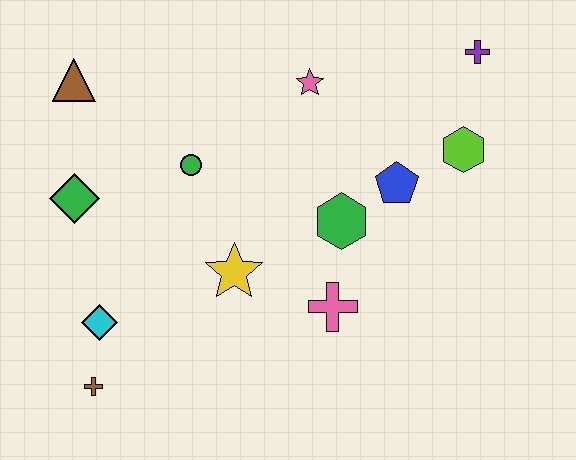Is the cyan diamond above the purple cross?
No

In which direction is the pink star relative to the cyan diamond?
The pink star is above the cyan diamond.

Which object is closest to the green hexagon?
The blue pentagon is closest to the green hexagon.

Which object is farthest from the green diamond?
The purple cross is farthest from the green diamond.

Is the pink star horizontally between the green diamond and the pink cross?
Yes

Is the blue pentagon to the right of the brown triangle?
Yes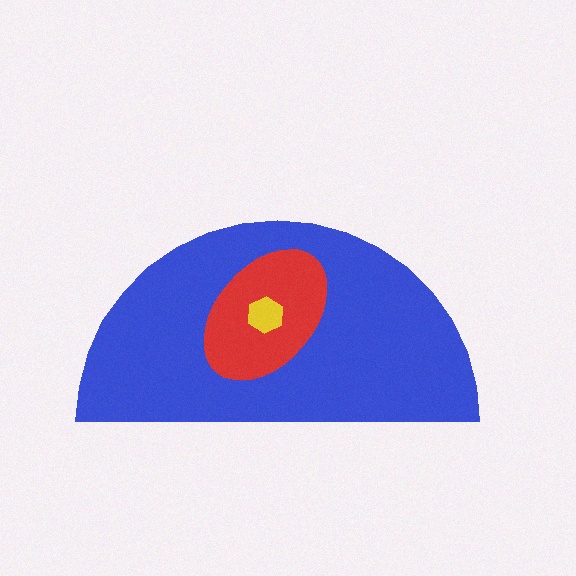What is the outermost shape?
The blue semicircle.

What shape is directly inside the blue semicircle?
The red ellipse.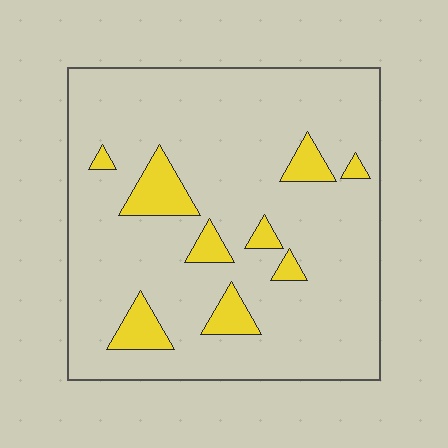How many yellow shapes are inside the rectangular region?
9.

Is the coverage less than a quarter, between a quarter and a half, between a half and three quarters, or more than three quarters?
Less than a quarter.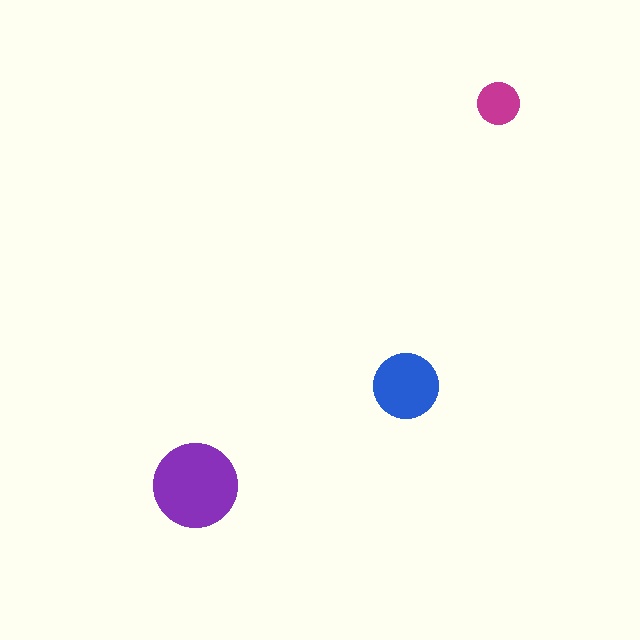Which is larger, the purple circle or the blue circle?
The purple one.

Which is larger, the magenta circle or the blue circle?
The blue one.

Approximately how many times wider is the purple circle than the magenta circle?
About 2 times wider.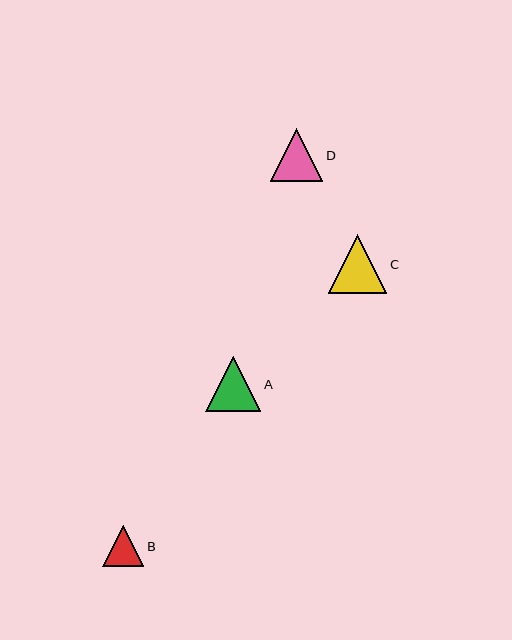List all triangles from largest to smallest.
From largest to smallest: C, A, D, B.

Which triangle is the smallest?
Triangle B is the smallest with a size of approximately 41 pixels.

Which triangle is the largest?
Triangle C is the largest with a size of approximately 59 pixels.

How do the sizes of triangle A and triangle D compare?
Triangle A and triangle D are approximately the same size.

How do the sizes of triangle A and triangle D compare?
Triangle A and triangle D are approximately the same size.